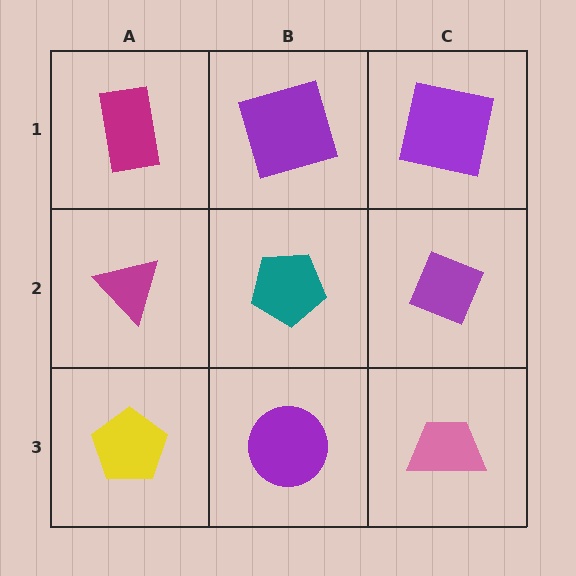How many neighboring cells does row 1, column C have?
2.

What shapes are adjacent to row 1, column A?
A magenta triangle (row 2, column A), a purple square (row 1, column B).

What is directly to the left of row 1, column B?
A magenta rectangle.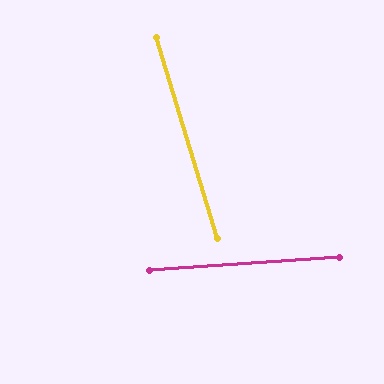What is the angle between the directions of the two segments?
Approximately 77 degrees.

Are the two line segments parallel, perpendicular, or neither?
Neither parallel nor perpendicular — they differ by about 77°.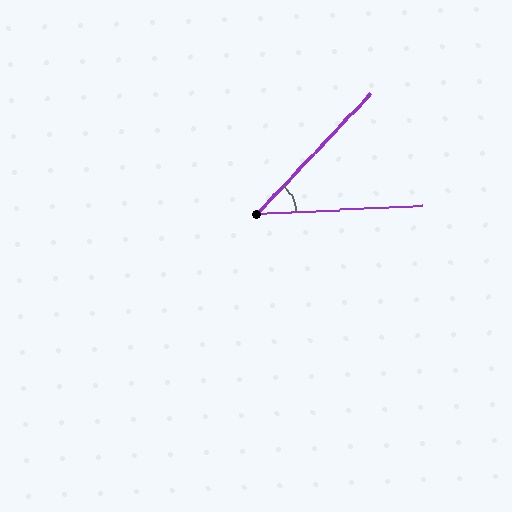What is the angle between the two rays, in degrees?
Approximately 44 degrees.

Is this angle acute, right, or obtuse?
It is acute.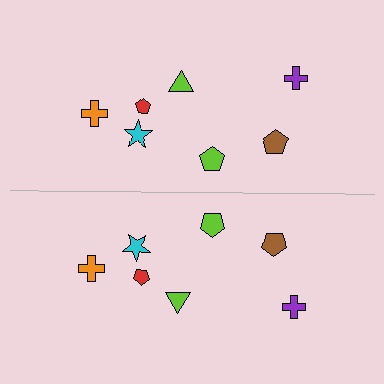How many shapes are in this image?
There are 14 shapes in this image.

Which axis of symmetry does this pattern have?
The pattern has a horizontal axis of symmetry running through the center of the image.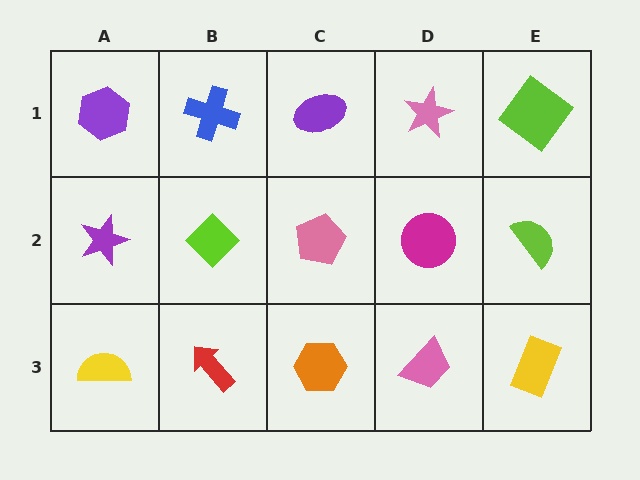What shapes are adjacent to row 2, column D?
A pink star (row 1, column D), a pink trapezoid (row 3, column D), a pink pentagon (row 2, column C), a lime semicircle (row 2, column E).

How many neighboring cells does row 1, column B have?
3.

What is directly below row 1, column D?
A magenta circle.